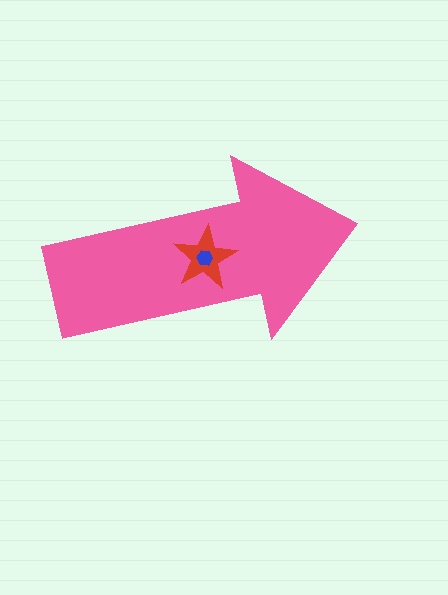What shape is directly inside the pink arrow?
The red star.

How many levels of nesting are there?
3.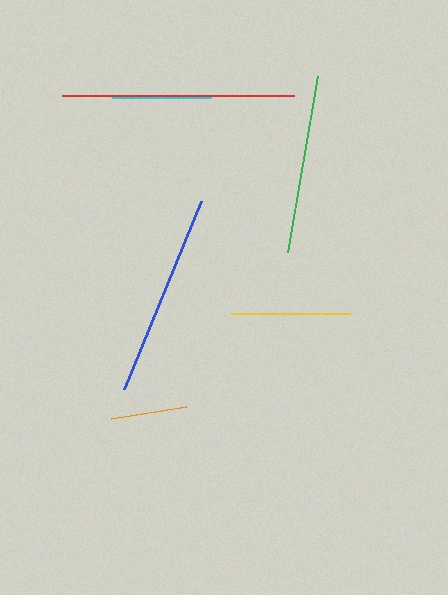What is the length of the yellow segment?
The yellow segment is approximately 119 pixels long.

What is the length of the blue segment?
The blue segment is approximately 203 pixels long.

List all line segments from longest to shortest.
From longest to shortest: red, blue, green, yellow, cyan, orange.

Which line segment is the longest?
The red line is the longest at approximately 232 pixels.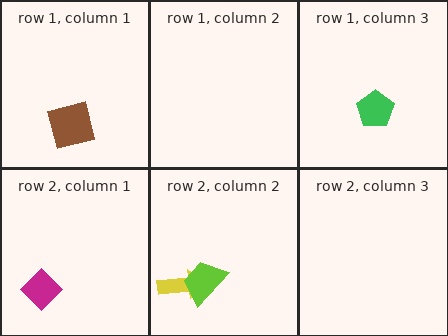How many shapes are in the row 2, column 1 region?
1.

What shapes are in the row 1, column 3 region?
The green pentagon.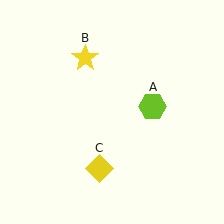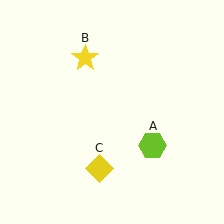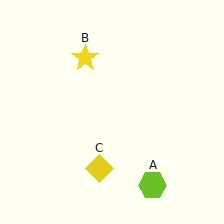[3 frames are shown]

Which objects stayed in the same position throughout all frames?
Yellow star (object B) and yellow diamond (object C) remained stationary.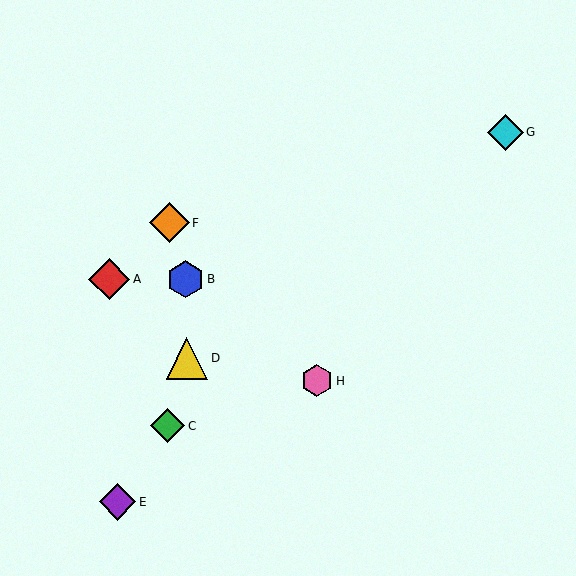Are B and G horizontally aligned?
No, B is at y≈279 and G is at y≈132.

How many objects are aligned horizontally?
2 objects (A, B) are aligned horizontally.